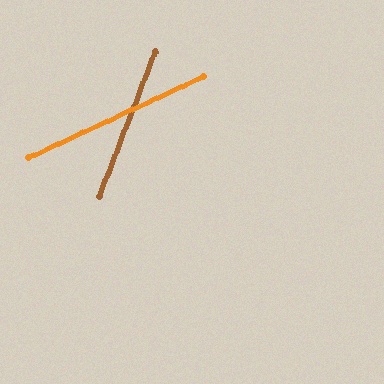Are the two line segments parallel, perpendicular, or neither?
Neither parallel nor perpendicular — they differ by about 44°.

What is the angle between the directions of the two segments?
Approximately 44 degrees.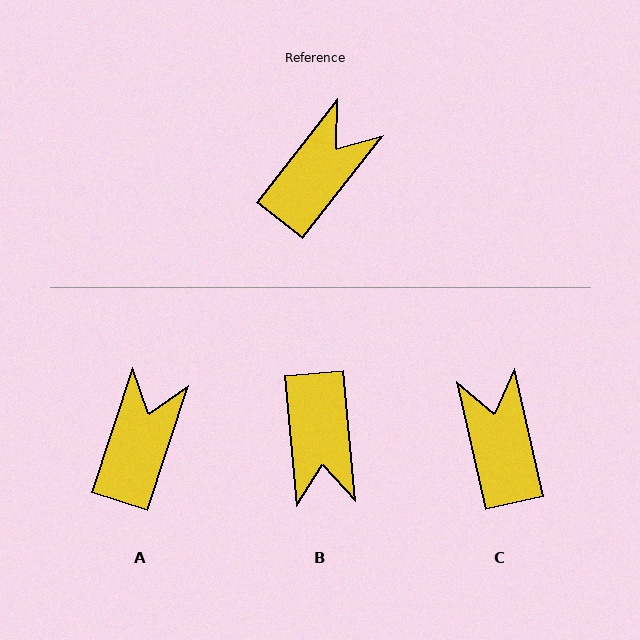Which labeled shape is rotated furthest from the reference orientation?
B, about 137 degrees away.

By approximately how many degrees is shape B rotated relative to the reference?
Approximately 137 degrees clockwise.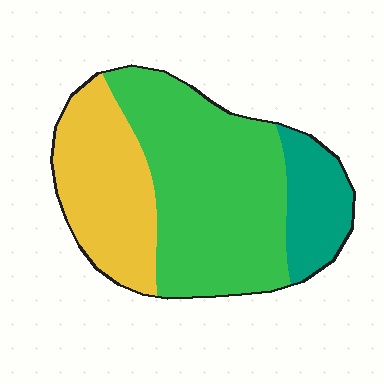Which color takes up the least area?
Teal, at roughly 15%.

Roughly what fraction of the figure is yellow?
Yellow takes up between a sixth and a third of the figure.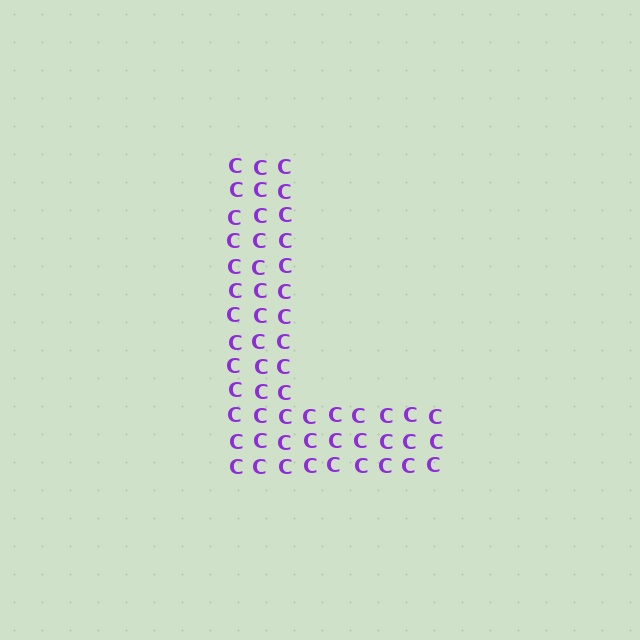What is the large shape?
The large shape is the letter L.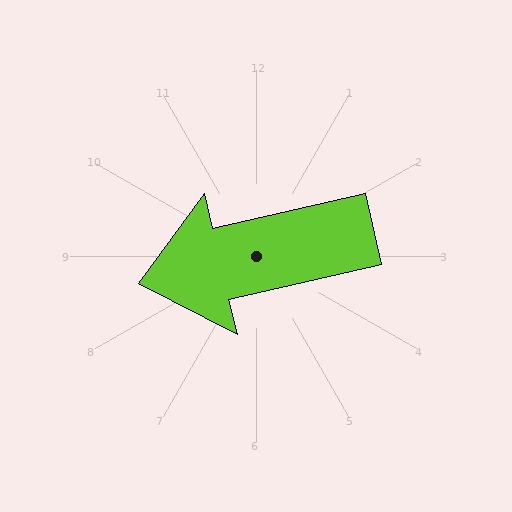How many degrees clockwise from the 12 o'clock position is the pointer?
Approximately 257 degrees.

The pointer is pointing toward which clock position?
Roughly 9 o'clock.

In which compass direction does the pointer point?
West.